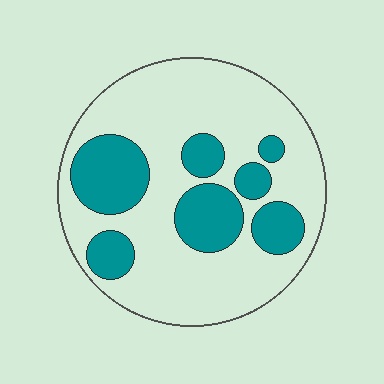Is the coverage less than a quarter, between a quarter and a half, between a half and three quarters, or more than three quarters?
Between a quarter and a half.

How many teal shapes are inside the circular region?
7.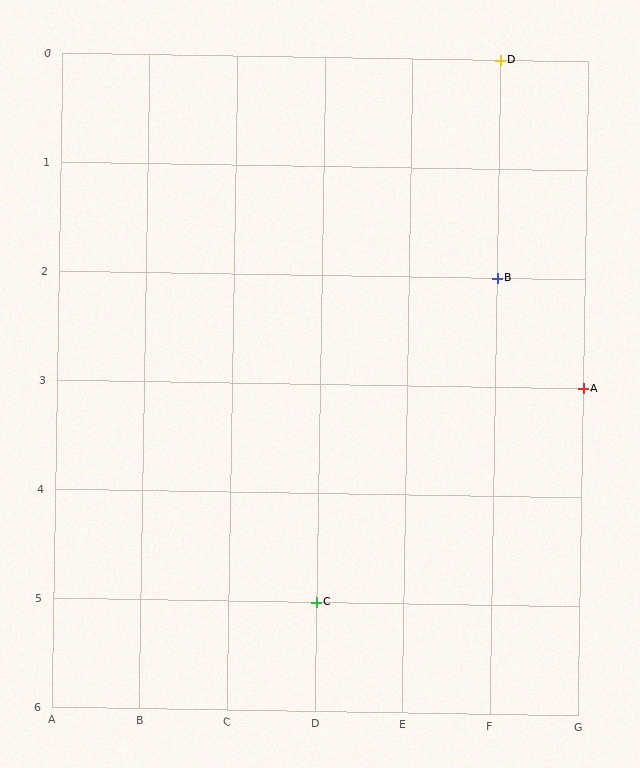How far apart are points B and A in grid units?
Points B and A are 1 column and 1 row apart (about 1.4 grid units diagonally).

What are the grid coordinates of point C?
Point C is at grid coordinates (D, 5).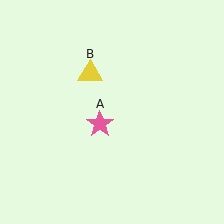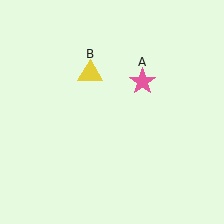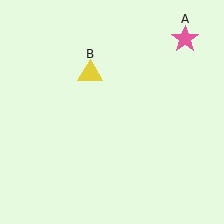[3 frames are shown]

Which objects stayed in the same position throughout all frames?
Yellow triangle (object B) remained stationary.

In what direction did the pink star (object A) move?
The pink star (object A) moved up and to the right.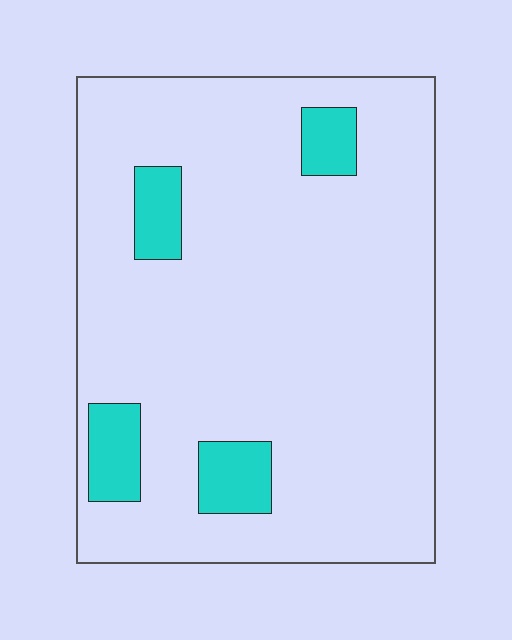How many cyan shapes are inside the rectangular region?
4.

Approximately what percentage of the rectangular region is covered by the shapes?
Approximately 10%.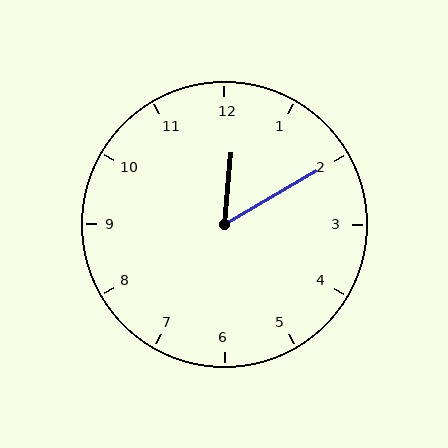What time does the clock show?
12:10.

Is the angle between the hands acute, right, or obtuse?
It is acute.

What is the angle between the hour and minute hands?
Approximately 55 degrees.